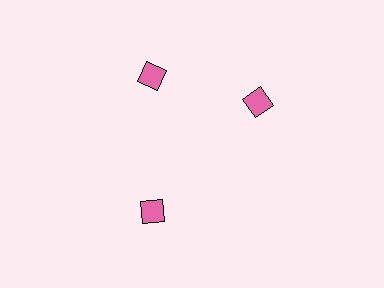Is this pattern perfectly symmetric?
No. The 3 pink squares are arranged in a ring, but one element near the 3 o'clock position is rotated out of alignment along the ring, breaking the 3-fold rotational symmetry.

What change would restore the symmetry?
The symmetry would be restored by rotating it back into even spacing with its neighbors so that all 3 squares sit at equal angles and equal distance from the center.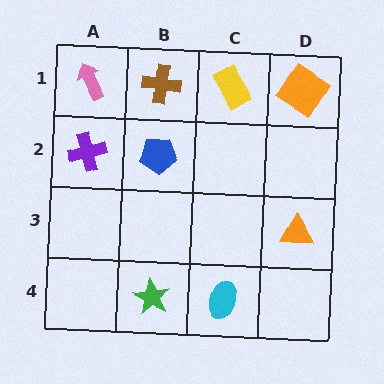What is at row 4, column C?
A cyan ellipse.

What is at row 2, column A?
A purple cross.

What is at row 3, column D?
An orange triangle.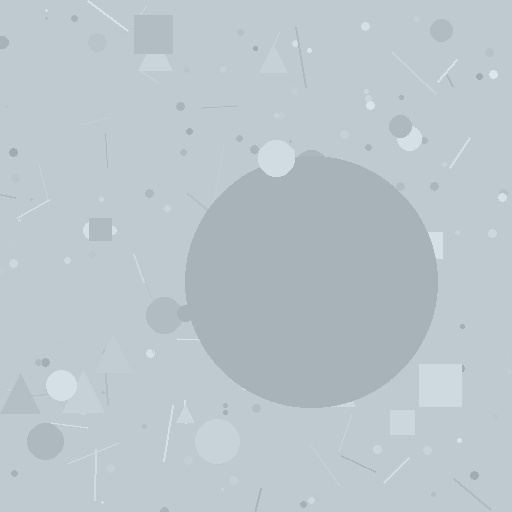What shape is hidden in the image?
A circle is hidden in the image.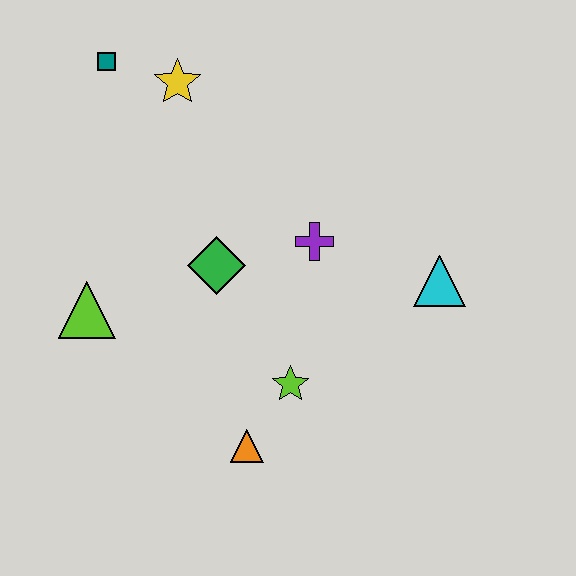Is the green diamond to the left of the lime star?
Yes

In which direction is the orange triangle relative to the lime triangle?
The orange triangle is to the right of the lime triangle.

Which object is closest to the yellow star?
The teal square is closest to the yellow star.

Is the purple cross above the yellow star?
No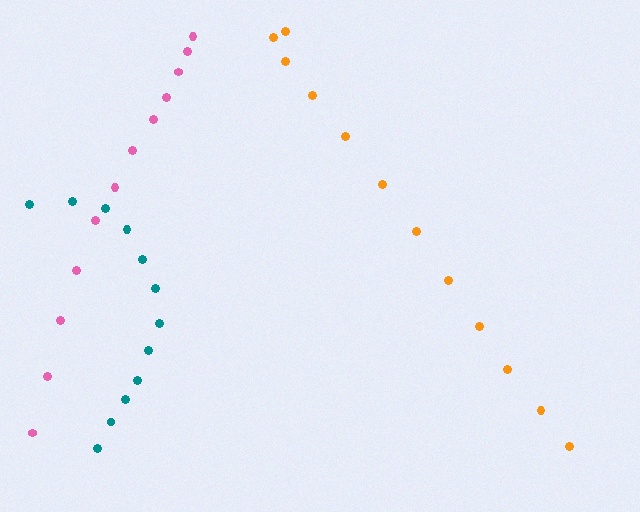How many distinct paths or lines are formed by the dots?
There are 3 distinct paths.